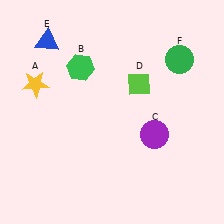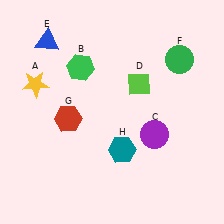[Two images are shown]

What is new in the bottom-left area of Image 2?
A red hexagon (G) was added in the bottom-left area of Image 2.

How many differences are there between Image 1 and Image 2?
There are 2 differences between the two images.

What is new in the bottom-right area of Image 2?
A teal hexagon (H) was added in the bottom-right area of Image 2.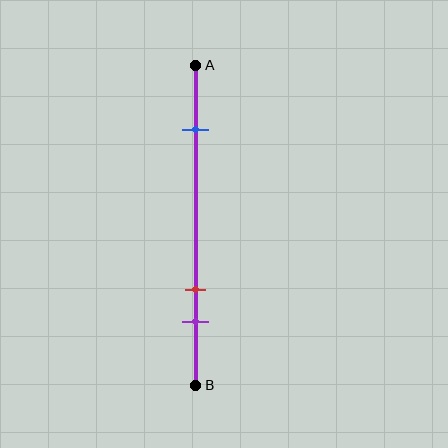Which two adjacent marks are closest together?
The red and purple marks are the closest adjacent pair.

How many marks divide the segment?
There are 3 marks dividing the segment.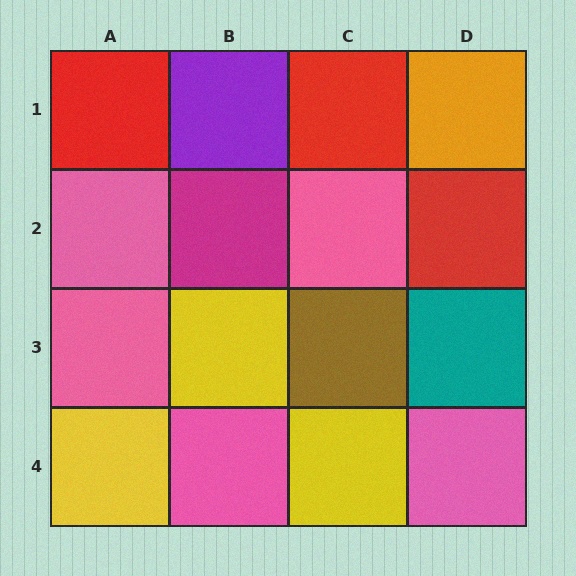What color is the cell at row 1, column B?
Purple.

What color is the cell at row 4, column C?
Yellow.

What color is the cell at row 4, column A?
Yellow.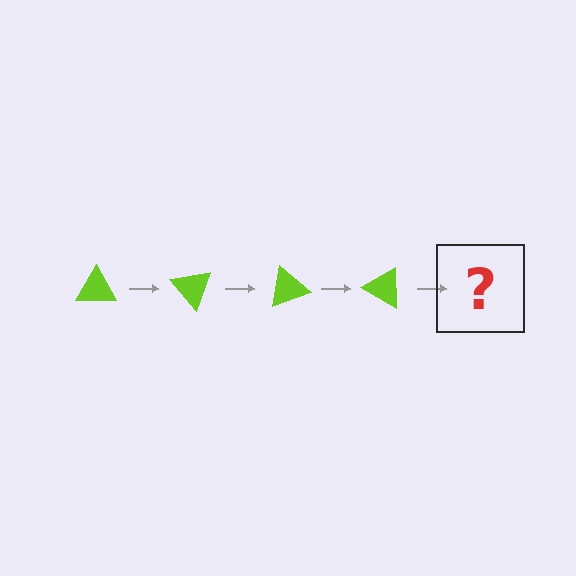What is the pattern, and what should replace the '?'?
The pattern is that the triangle rotates 50 degrees each step. The '?' should be a lime triangle rotated 200 degrees.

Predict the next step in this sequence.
The next step is a lime triangle rotated 200 degrees.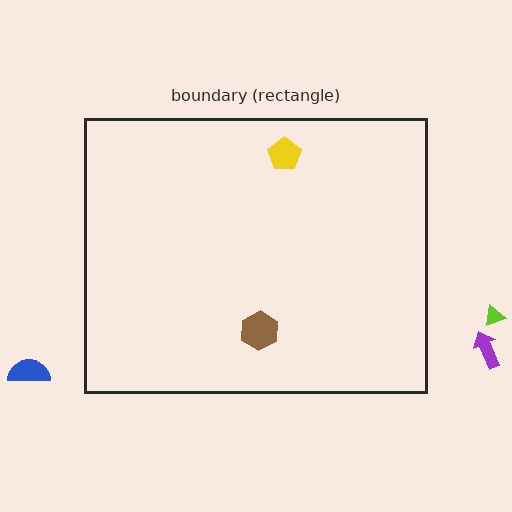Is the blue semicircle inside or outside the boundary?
Outside.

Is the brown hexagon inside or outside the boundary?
Inside.